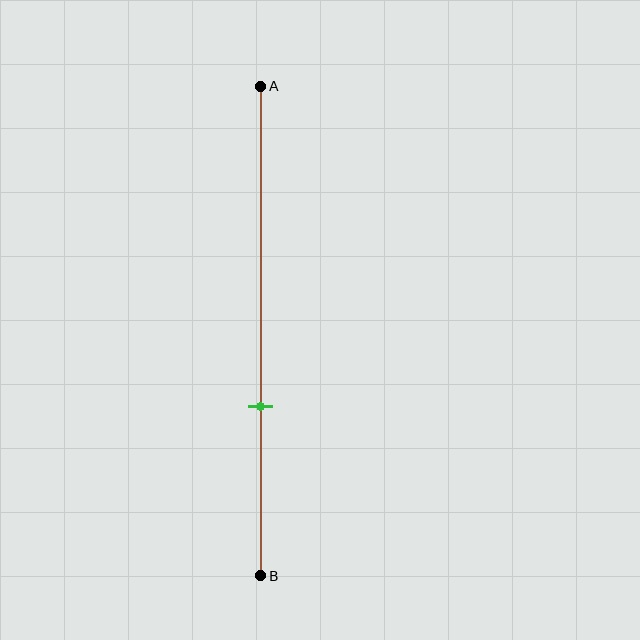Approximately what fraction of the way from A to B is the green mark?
The green mark is approximately 65% of the way from A to B.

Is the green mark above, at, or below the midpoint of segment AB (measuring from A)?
The green mark is below the midpoint of segment AB.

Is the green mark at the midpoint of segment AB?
No, the mark is at about 65% from A, not at the 50% midpoint.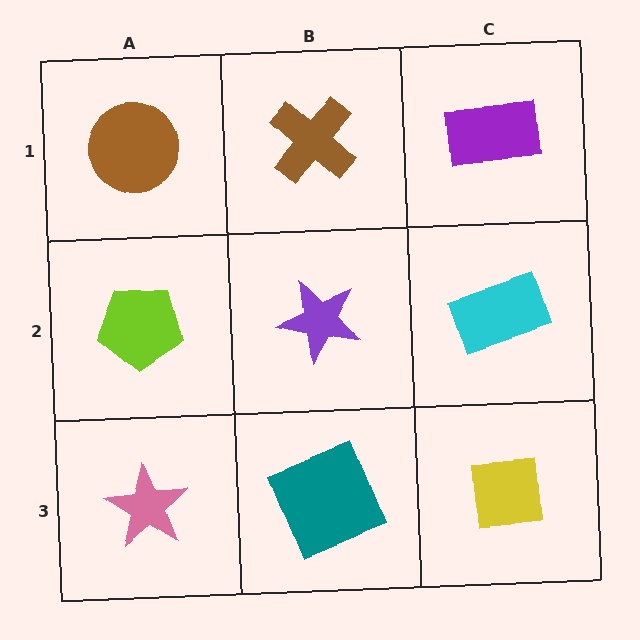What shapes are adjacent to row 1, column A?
A lime pentagon (row 2, column A), a brown cross (row 1, column B).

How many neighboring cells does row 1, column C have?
2.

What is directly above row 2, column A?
A brown circle.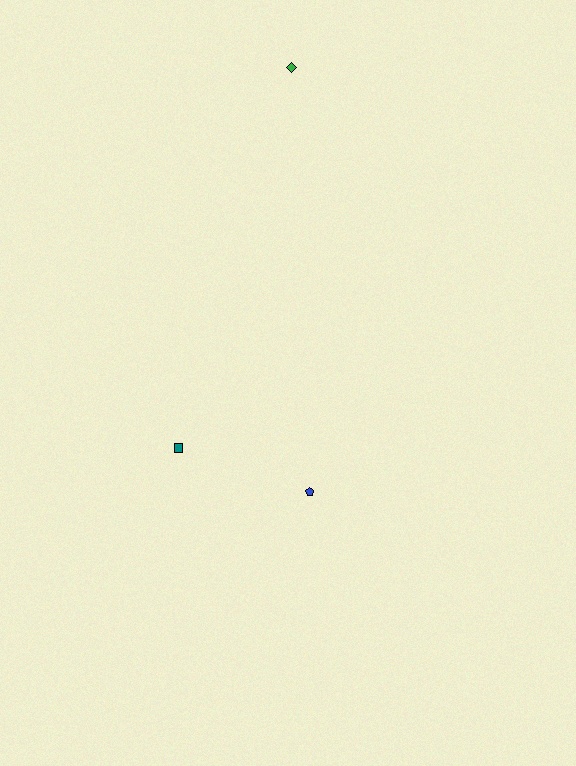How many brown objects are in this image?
There are no brown objects.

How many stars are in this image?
There are no stars.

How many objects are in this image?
There are 3 objects.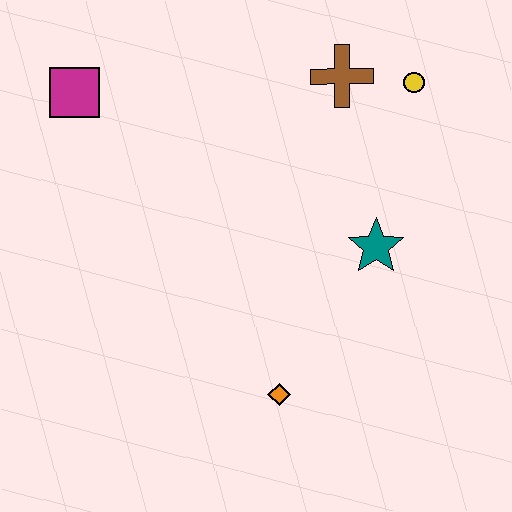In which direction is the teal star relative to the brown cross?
The teal star is below the brown cross.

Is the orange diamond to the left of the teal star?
Yes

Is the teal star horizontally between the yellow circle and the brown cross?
Yes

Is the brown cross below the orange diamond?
No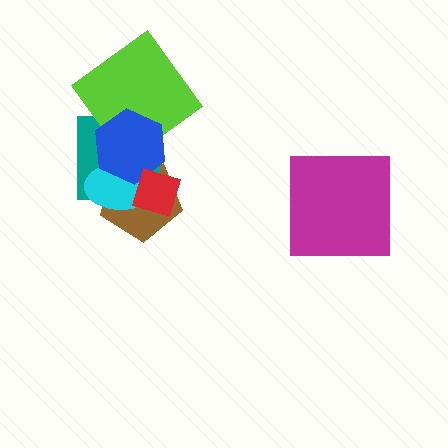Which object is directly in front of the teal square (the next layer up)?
The lime diamond is directly in front of the teal square.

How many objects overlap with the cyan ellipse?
4 objects overlap with the cyan ellipse.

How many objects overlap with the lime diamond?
2 objects overlap with the lime diamond.